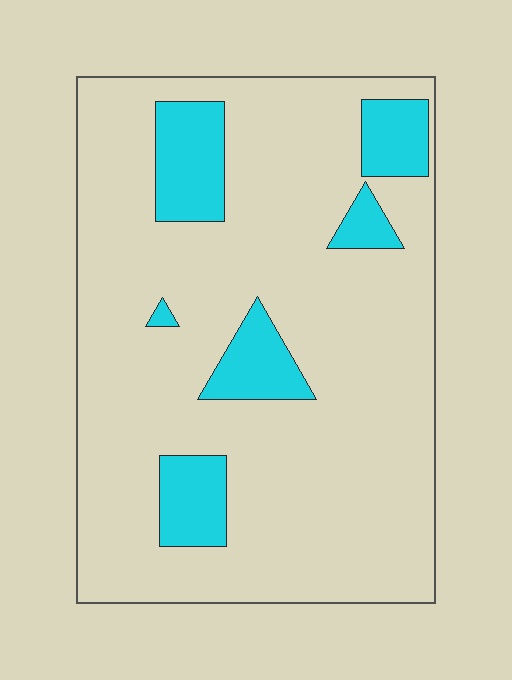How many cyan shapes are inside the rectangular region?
6.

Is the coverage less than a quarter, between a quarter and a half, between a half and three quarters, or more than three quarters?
Less than a quarter.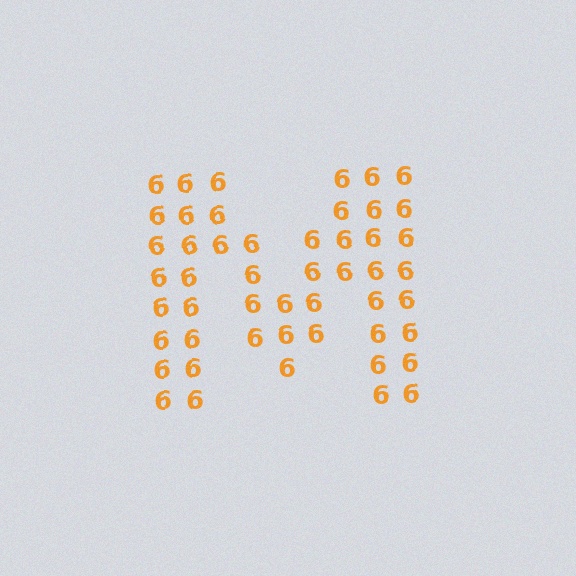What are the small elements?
The small elements are digit 6's.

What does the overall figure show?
The overall figure shows the letter M.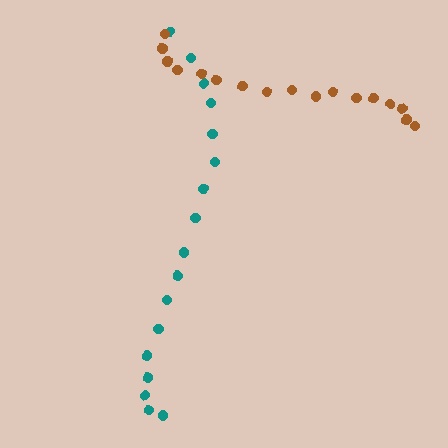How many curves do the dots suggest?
There are 2 distinct paths.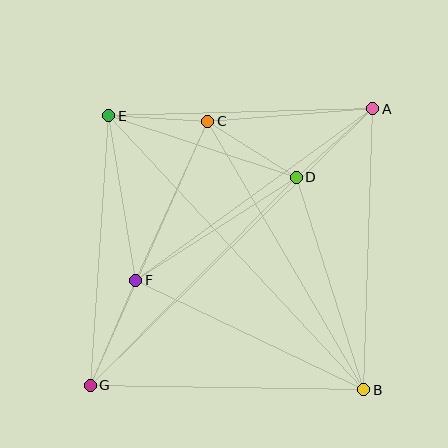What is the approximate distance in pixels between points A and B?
The distance between A and B is approximately 281 pixels.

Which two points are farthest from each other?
Points A and G are farthest from each other.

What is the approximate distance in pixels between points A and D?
The distance between A and D is approximately 103 pixels.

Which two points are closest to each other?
Points C and E are closest to each other.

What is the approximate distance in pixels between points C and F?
The distance between C and F is approximately 175 pixels.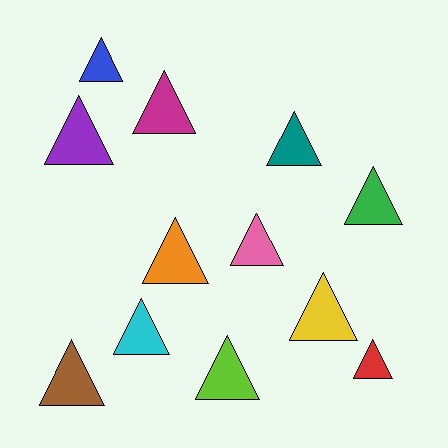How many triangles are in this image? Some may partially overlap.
There are 12 triangles.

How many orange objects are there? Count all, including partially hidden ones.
There is 1 orange object.